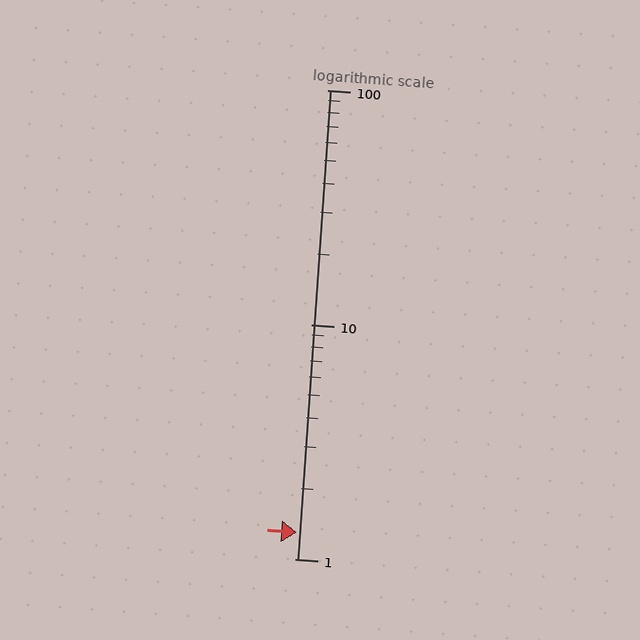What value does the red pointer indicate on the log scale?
The pointer indicates approximately 1.3.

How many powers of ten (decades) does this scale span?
The scale spans 2 decades, from 1 to 100.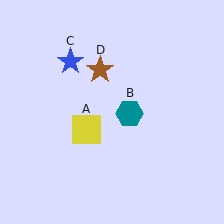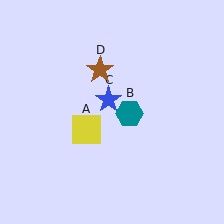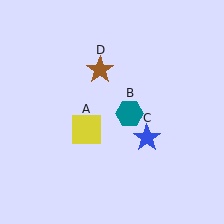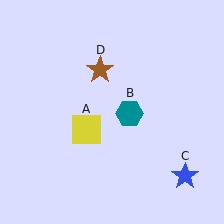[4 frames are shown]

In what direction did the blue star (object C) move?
The blue star (object C) moved down and to the right.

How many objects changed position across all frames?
1 object changed position: blue star (object C).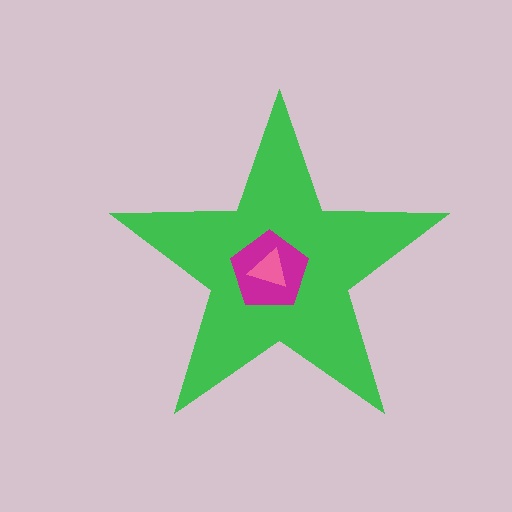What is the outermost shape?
The green star.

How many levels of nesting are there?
3.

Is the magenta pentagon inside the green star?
Yes.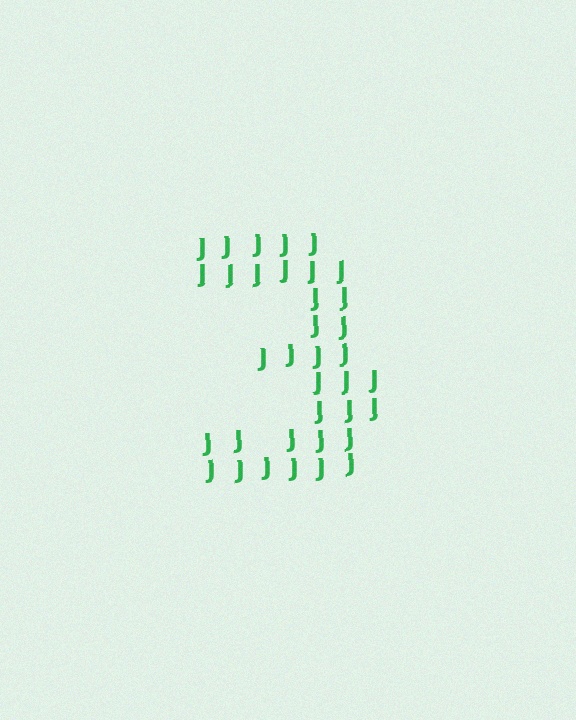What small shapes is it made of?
It is made of small letter J's.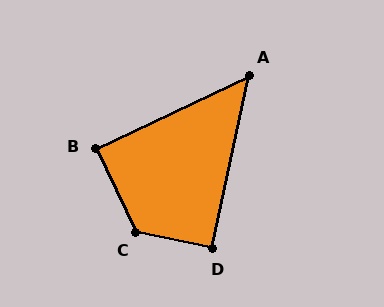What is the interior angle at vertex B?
Approximately 89 degrees (approximately right).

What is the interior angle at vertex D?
Approximately 91 degrees (approximately right).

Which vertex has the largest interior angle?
C, at approximately 127 degrees.